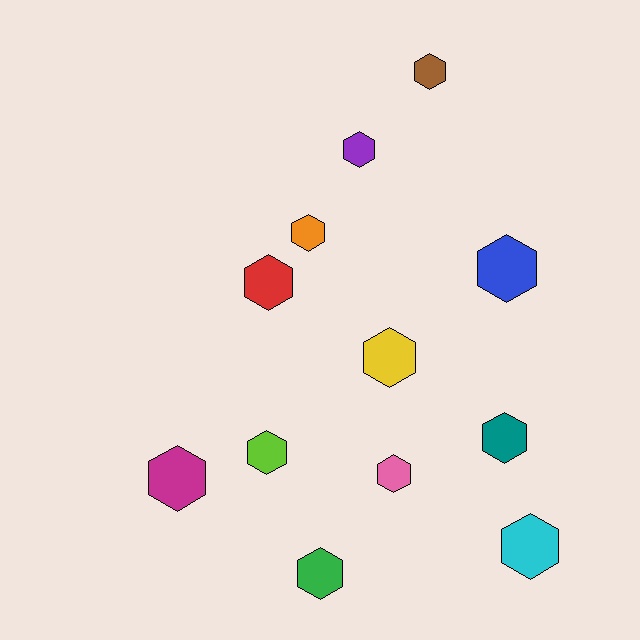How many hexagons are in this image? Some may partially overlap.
There are 12 hexagons.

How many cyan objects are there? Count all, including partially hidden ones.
There is 1 cyan object.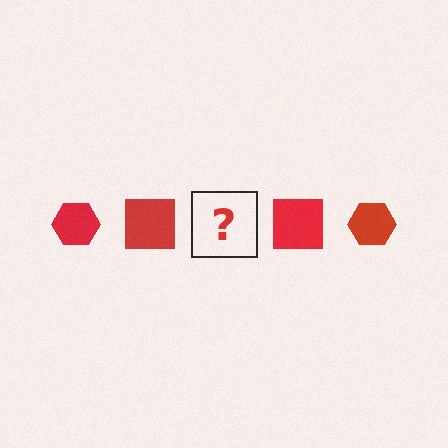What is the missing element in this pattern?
The missing element is a red hexagon.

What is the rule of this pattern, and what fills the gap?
The rule is that the pattern cycles through hexagon, square shapes in red. The gap should be filled with a red hexagon.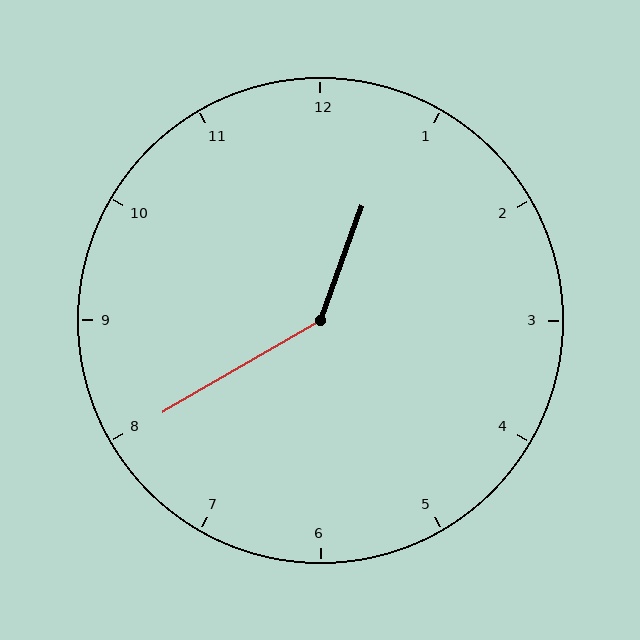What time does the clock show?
12:40.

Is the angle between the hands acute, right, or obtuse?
It is obtuse.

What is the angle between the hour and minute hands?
Approximately 140 degrees.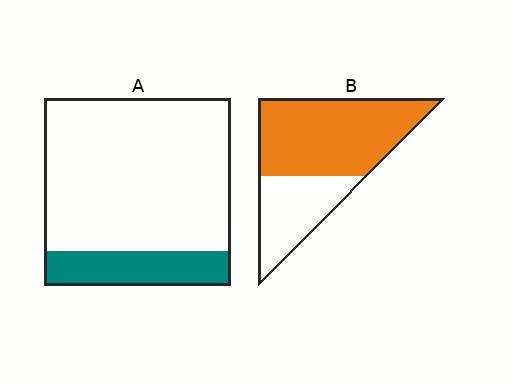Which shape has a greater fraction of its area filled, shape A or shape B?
Shape B.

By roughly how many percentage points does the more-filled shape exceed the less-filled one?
By roughly 45 percentage points (B over A).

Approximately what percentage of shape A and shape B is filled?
A is approximately 20% and B is approximately 65%.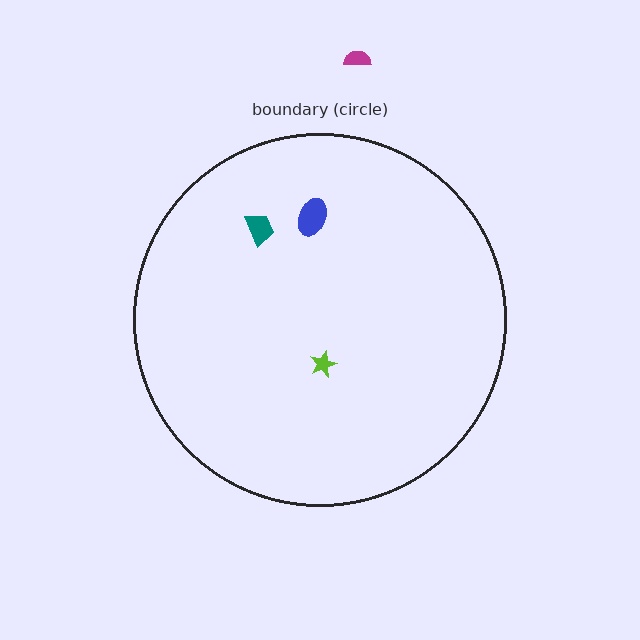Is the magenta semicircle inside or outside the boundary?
Outside.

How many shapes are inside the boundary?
3 inside, 1 outside.